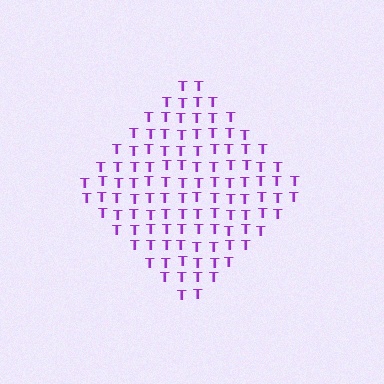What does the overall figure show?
The overall figure shows a diamond.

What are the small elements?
The small elements are letter T's.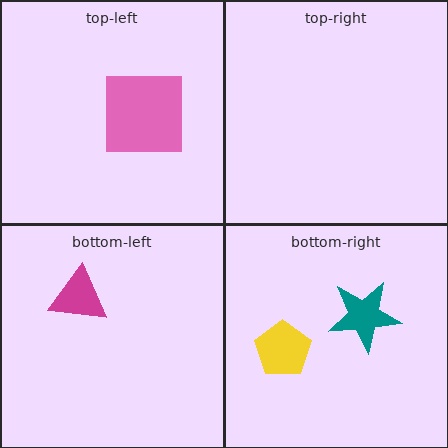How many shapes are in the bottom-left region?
1.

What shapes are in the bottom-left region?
The magenta triangle.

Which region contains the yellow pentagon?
The bottom-right region.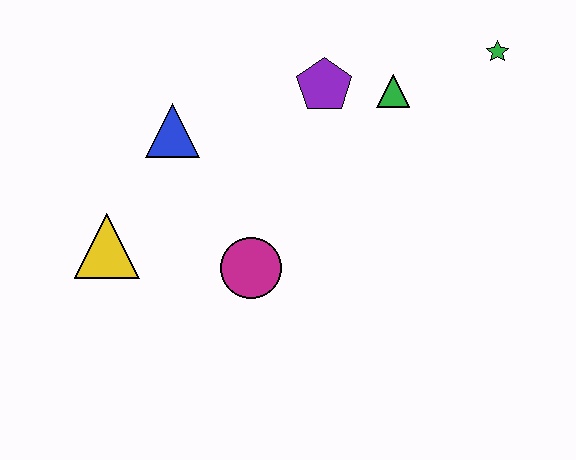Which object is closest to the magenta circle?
The yellow triangle is closest to the magenta circle.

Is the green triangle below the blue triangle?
No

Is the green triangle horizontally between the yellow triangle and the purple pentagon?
No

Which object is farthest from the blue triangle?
The green star is farthest from the blue triangle.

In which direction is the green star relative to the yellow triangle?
The green star is to the right of the yellow triangle.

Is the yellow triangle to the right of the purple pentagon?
No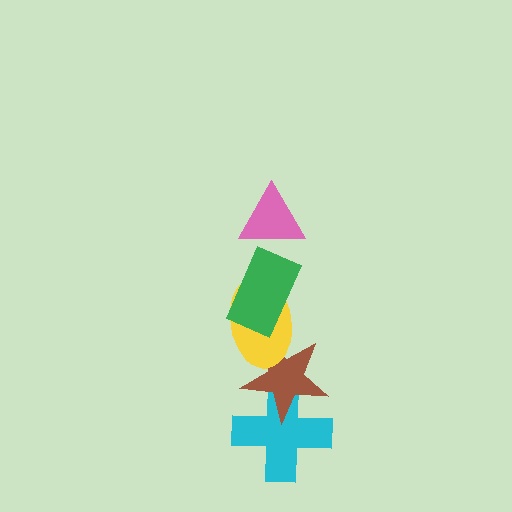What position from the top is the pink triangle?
The pink triangle is 1st from the top.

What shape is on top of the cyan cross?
The brown star is on top of the cyan cross.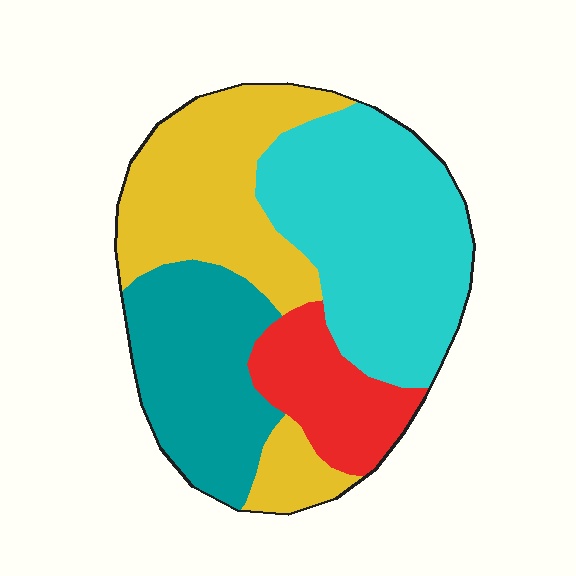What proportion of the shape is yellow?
Yellow covers 30% of the shape.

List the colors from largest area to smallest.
From largest to smallest: cyan, yellow, teal, red.